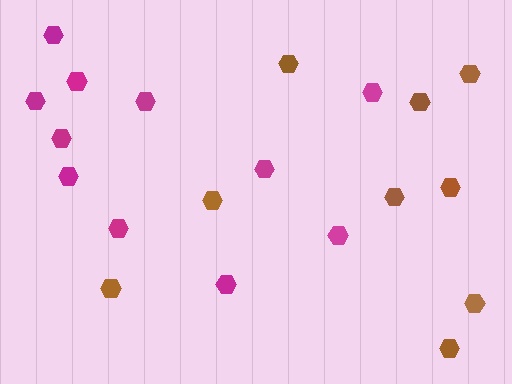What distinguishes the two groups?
There are 2 groups: one group of brown hexagons (9) and one group of magenta hexagons (11).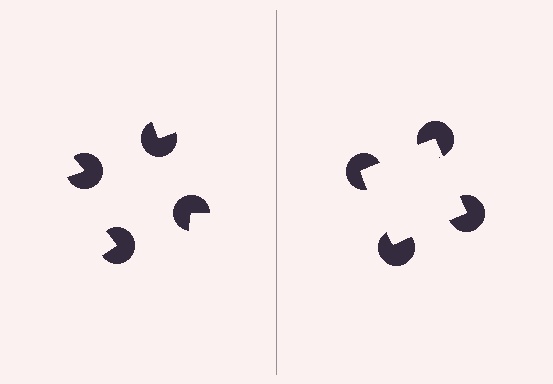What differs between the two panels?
The pac-man discs are positioned identically on both sides; only the wedge orientations differ. On the right they align to a square; on the left they are misaligned.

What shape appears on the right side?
An illusory square.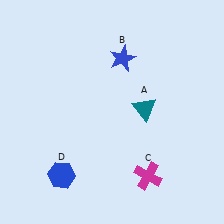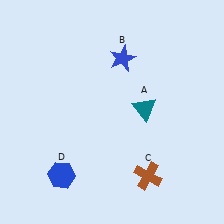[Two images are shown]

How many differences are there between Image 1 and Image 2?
There is 1 difference between the two images.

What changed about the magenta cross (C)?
In Image 1, C is magenta. In Image 2, it changed to brown.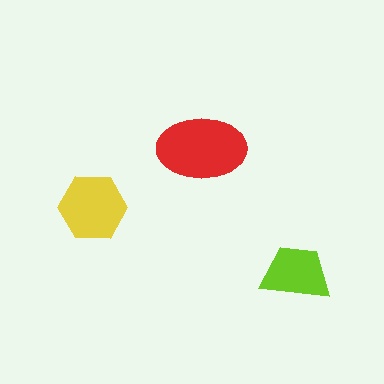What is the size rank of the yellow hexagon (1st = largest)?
2nd.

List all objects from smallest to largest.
The lime trapezoid, the yellow hexagon, the red ellipse.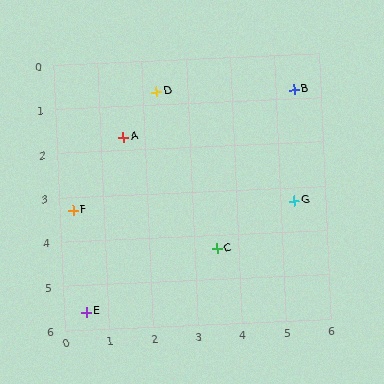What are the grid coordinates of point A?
Point A is at approximately (1.5, 1.7).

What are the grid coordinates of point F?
Point F is at approximately (0.3, 3.3).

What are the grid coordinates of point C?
Point C is at approximately (3.5, 4.3).